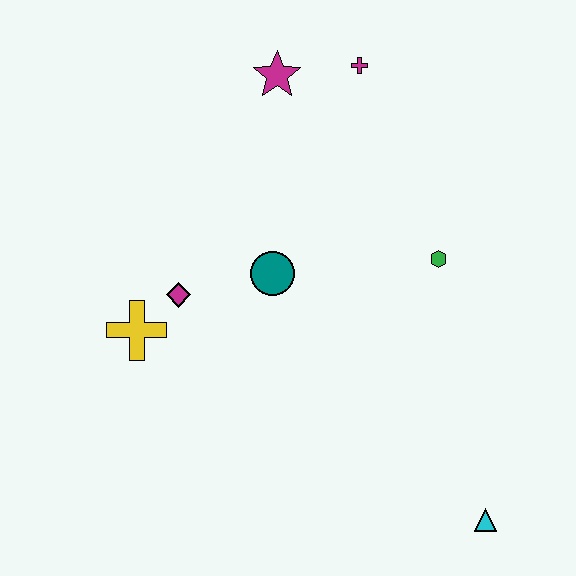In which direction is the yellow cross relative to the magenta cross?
The yellow cross is below the magenta cross.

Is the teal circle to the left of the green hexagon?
Yes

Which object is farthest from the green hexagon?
The yellow cross is farthest from the green hexagon.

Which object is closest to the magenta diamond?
The yellow cross is closest to the magenta diamond.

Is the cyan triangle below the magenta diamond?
Yes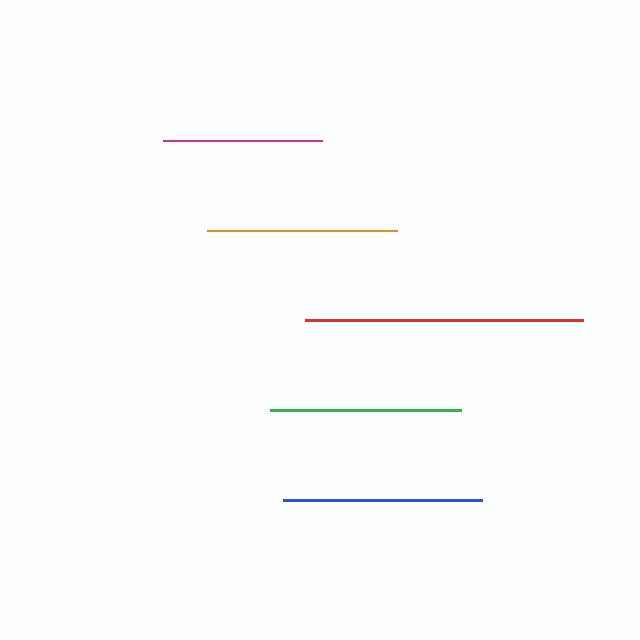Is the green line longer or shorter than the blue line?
The blue line is longer than the green line.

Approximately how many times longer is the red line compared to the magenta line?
The red line is approximately 1.8 times the length of the magenta line.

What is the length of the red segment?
The red segment is approximately 278 pixels long.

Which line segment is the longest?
The red line is the longest at approximately 278 pixels.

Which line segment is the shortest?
The magenta line is the shortest at approximately 159 pixels.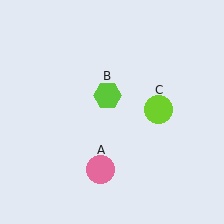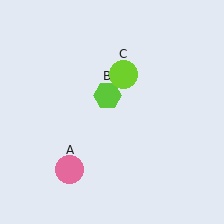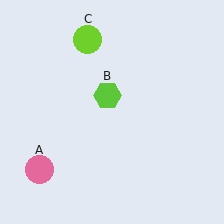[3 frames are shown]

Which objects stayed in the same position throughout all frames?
Lime hexagon (object B) remained stationary.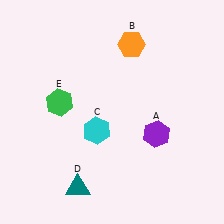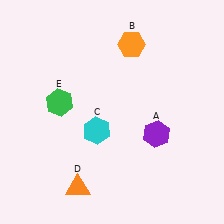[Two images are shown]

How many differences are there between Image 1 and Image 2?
There is 1 difference between the two images.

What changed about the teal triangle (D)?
In Image 1, D is teal. In Image 2, it changed to orange.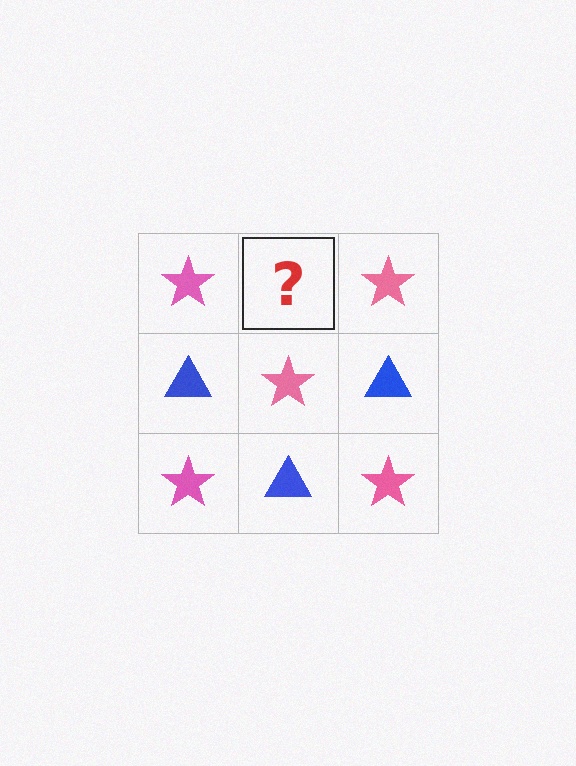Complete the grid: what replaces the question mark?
The question mark should be replaced with a blue triangle.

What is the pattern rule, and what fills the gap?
The rule is that it alternates pink star and blue triangle in a checkerboard pattern. The gap should be filled with a blue triangle.